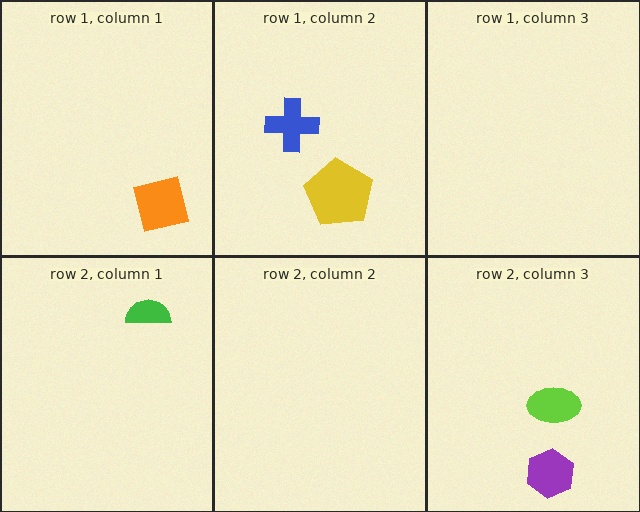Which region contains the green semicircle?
The row 2, column 1 region.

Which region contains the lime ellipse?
The row 2, column 3 region.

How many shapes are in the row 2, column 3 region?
2.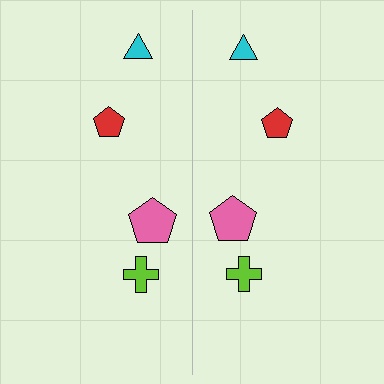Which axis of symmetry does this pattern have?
The pattern has a vertical axis of symmetry running through the center of the image.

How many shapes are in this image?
There are 8 shapes in this image.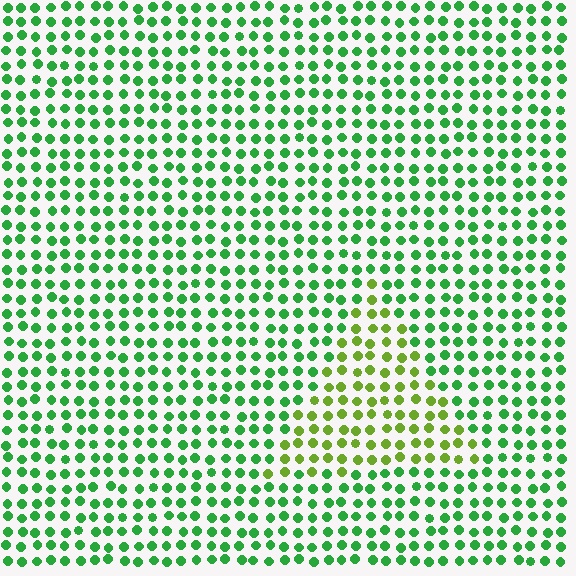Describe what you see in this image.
The image is filled with small green elements in a uniform arrangement. A triangle-shaped region is visible where the elements are tinted to a slightly different hue, forming a subtle color boundary.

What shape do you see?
I see a triangle.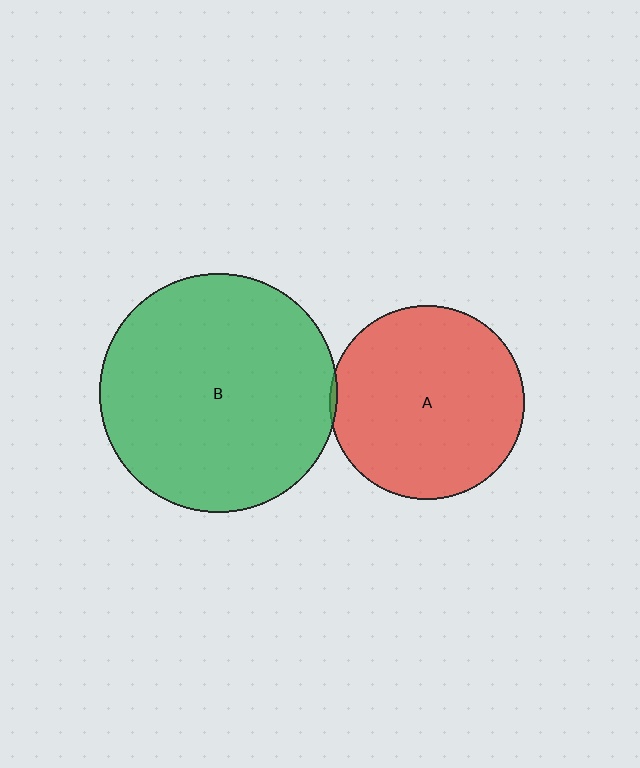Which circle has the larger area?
Circle B (green).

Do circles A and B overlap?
Yes.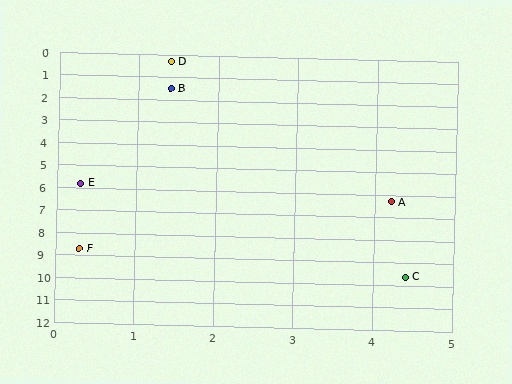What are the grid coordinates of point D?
Point D is at approximately (1.4, 0.3).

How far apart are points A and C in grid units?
Points A and C are about 3.3 grid units apart.